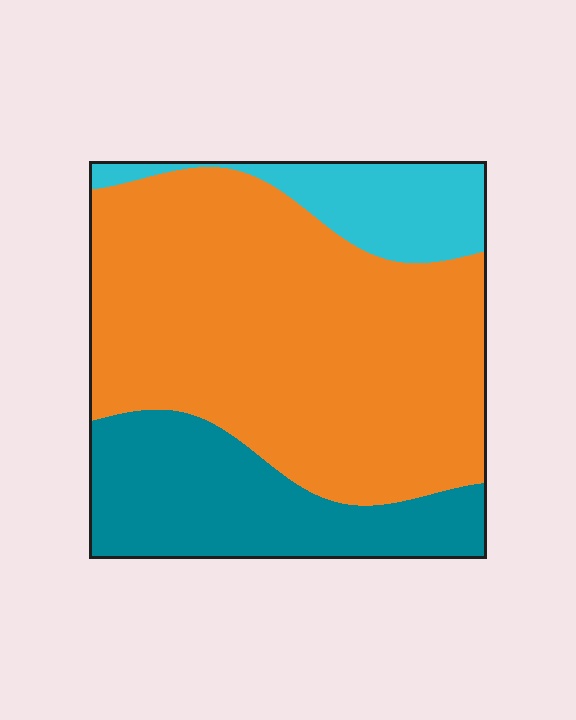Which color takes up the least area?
Cyan, at roughly 15%.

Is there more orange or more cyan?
Orange.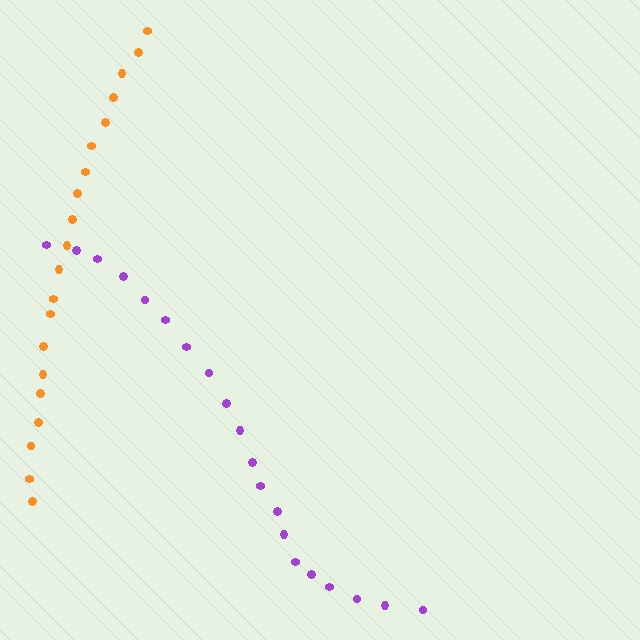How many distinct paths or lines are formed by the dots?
There are 2 distinct paths.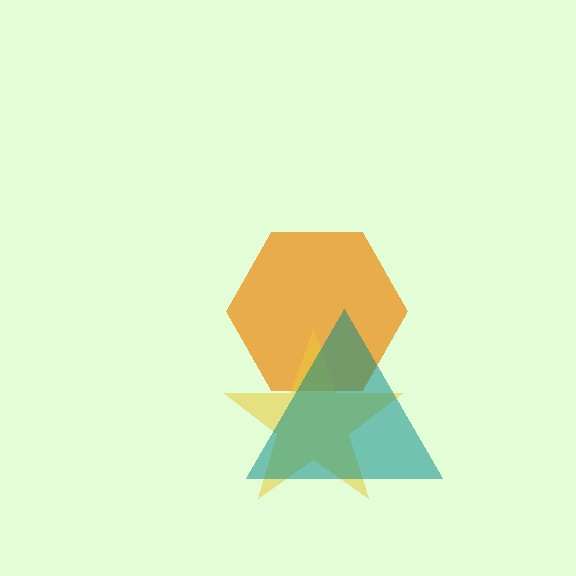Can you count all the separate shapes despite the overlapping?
Yes, there are 3 separate shapes.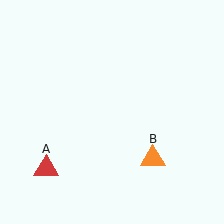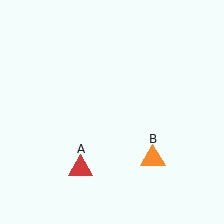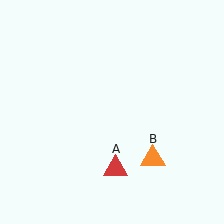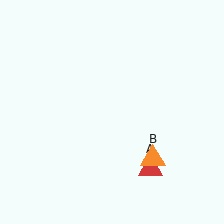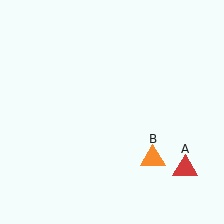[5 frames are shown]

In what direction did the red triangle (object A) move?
The red triangle (object A) moved right.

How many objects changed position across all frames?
1 object changed position: red triangle (object A).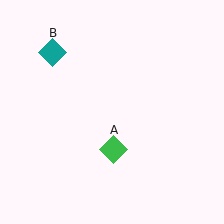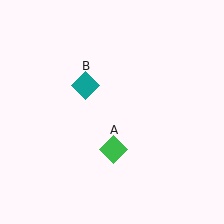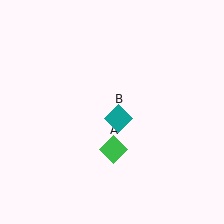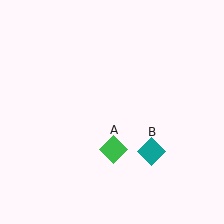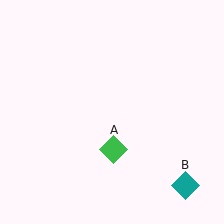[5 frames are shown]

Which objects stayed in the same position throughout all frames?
Green diamond (object A) remained stationary.